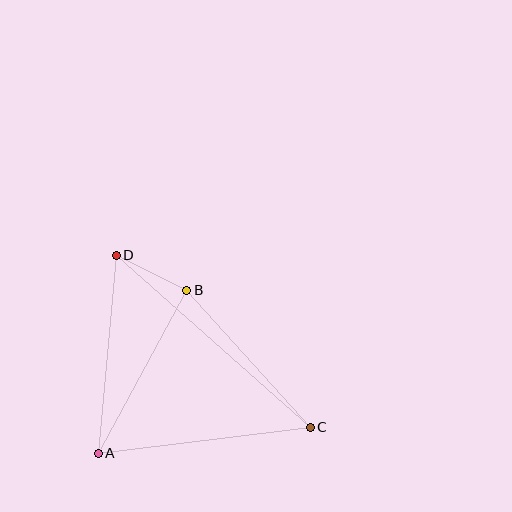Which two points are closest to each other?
Points B and D are closest to each other.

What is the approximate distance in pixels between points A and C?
The distance between A and C is approximately 214 pixels.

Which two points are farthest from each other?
Points C and D are farthest from each other.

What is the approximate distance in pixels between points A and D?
The distance between A and D is approximately 199 pixels.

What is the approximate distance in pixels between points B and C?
The distance between B and C is approximately 184 pixels.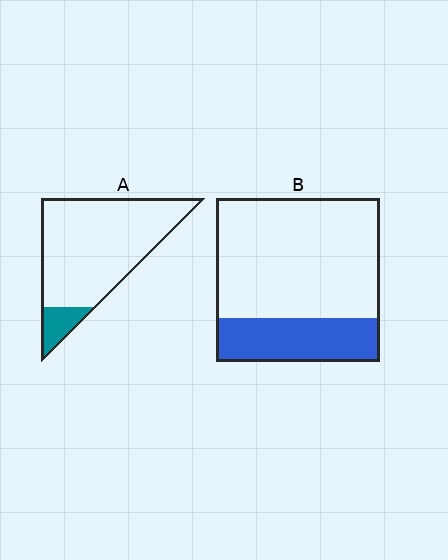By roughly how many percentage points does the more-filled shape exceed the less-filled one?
By roughly 15 percentage points (B over A).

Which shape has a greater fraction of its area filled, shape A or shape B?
Shape B.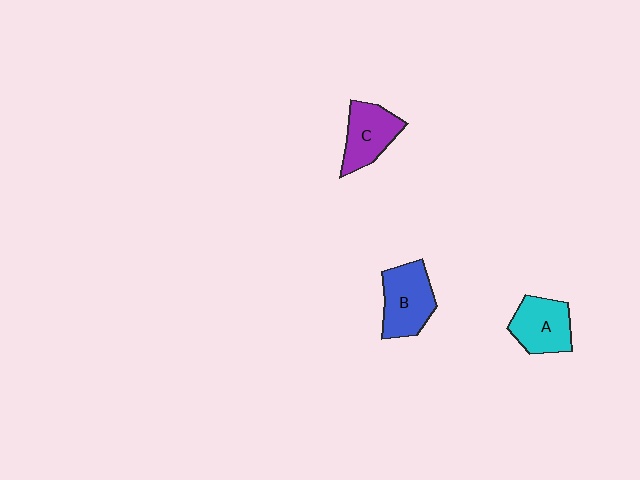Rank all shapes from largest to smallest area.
From largest to smallest: B (blue), A (cyan), C (purple).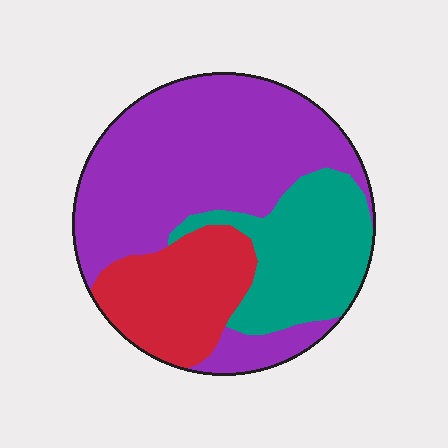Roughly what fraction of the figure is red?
Red covers 21% of the figure.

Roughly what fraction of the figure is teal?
Teal takes up about one quarter (1/4) of the figure.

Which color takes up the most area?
Purple, at roughly 55%.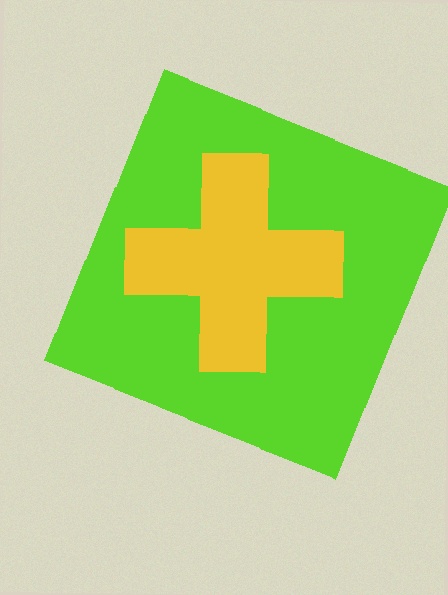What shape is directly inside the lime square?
The yellow cross.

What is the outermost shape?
The lime square.